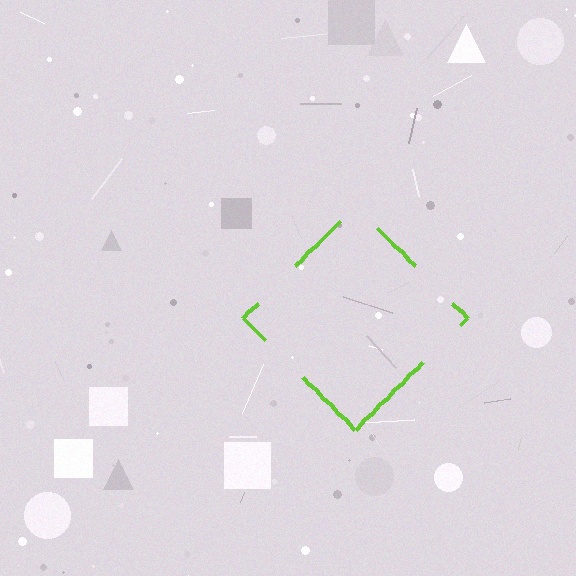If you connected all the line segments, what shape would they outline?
They would outline a diamond.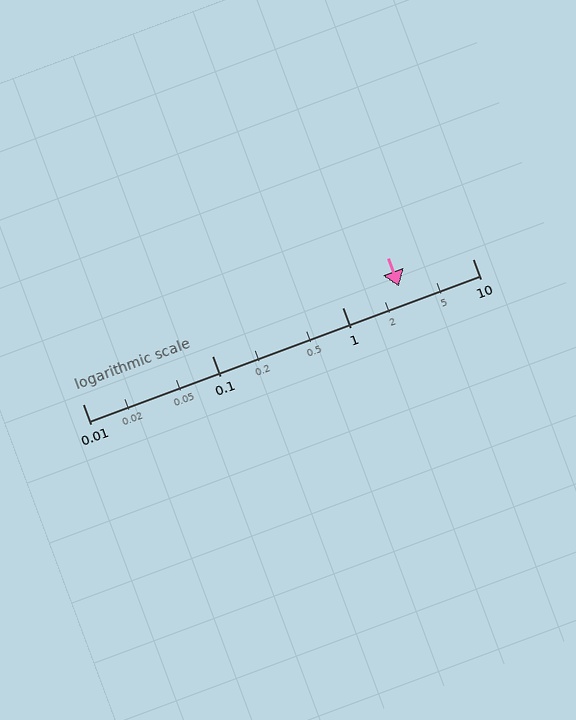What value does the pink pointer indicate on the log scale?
The pointer indicates approximately 2.7.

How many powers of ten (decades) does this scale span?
The scale spans 3 decades, from 0.01 to 10.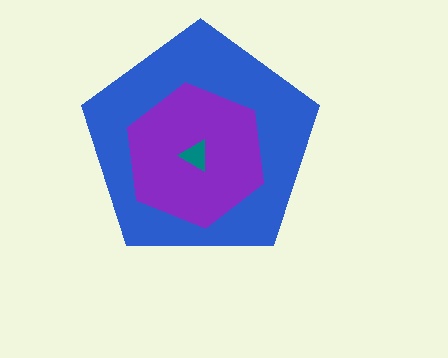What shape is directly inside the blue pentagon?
The purple hexagon.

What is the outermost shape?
The blue pentagon.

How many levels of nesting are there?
3.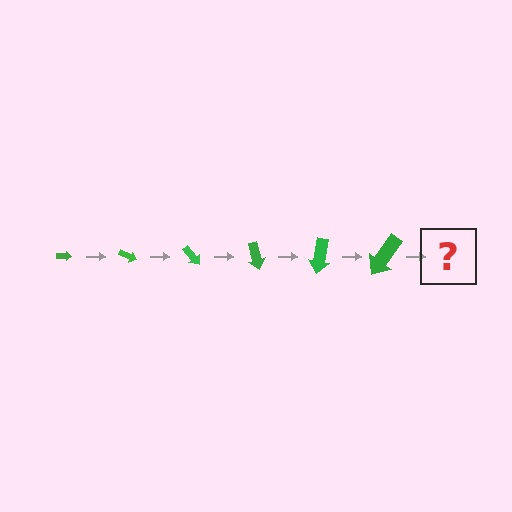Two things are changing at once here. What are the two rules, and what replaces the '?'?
The two rules are that the arrow grows larger each step and it rotates 25 degrees each step. The '?' should be an arrow, larger than the previous one and rotated 150 degrees from the start.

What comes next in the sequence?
The next element should be an arrow, larger than the previous one and rotated 150 degrees from the start.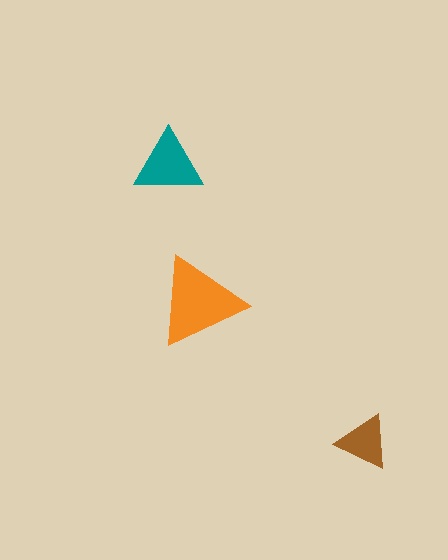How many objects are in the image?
There are 3 objects in the image.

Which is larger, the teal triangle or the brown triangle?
The teal one.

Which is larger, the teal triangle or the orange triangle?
The orange one.